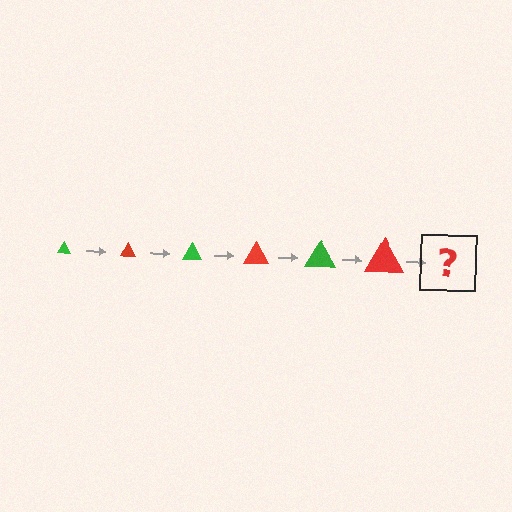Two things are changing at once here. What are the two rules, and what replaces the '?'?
The two rules are that the triangle grows larger each step and the color cycles through green and red. The '?' should be a green triangle, larger than the previous one.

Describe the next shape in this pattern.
It should be a green triangle, larger than the previous one.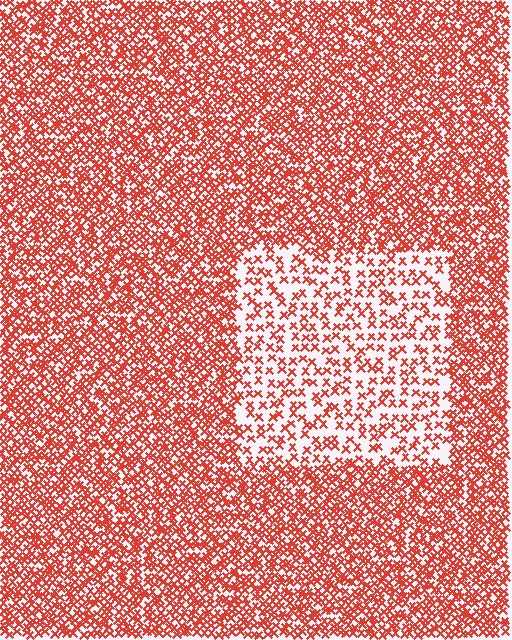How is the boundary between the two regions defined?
The boundary is defined by a change in element density (approximately 2.4x ratio). All elements are the same color, size, and shape.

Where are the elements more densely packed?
The elements are more densely packed outside the rectangle boundary.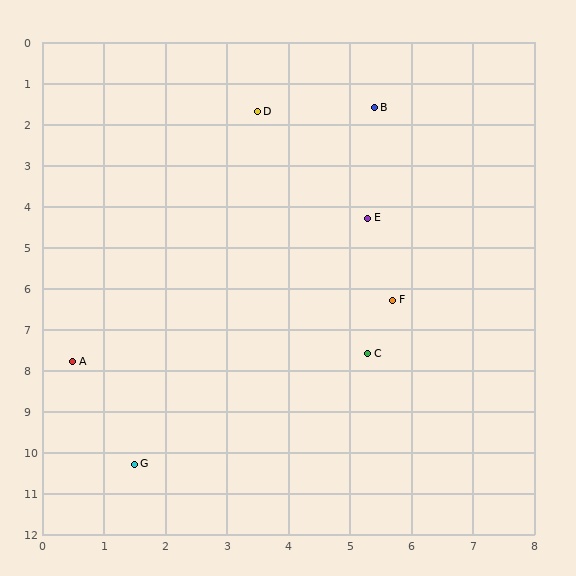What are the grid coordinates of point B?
Point B is at approximately (5.4, 1.6).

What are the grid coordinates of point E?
Point E is at approximately (5.3, 4.3).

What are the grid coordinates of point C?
Point C is at approximately (5.3, 7.6).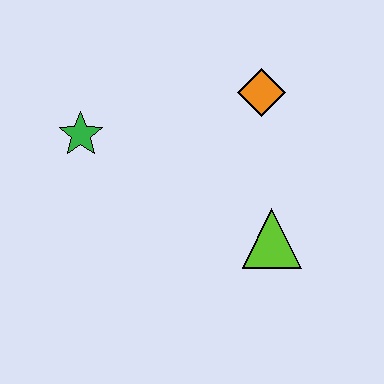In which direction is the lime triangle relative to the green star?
The lime triangle is to the right of the green star.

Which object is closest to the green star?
The orange diamond is closest to the green star.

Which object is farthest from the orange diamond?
The green star is farthest from the orange diamond.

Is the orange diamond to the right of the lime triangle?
No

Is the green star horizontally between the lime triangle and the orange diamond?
No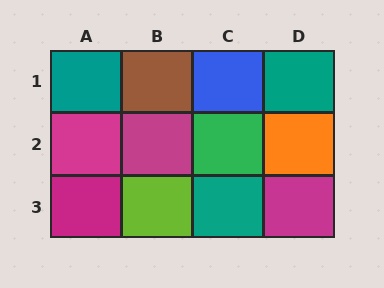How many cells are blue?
1 cell is blue.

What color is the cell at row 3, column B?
Lime.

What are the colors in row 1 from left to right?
Teal, brown, blue, teal.